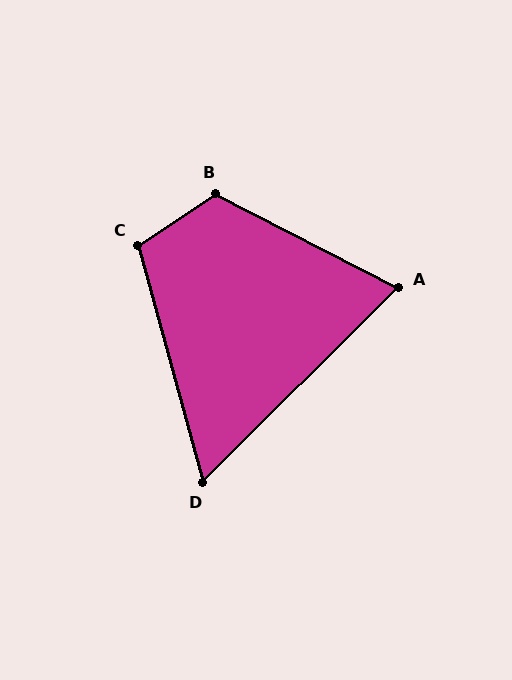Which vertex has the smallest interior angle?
D, at approximately 61 degrees.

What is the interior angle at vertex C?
Approximately 108 degrees (obtuse).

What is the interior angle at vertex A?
Approximately 72 degrees (acute).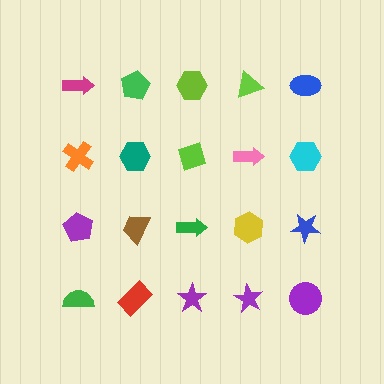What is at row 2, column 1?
An orange cross.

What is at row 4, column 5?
A purple circle.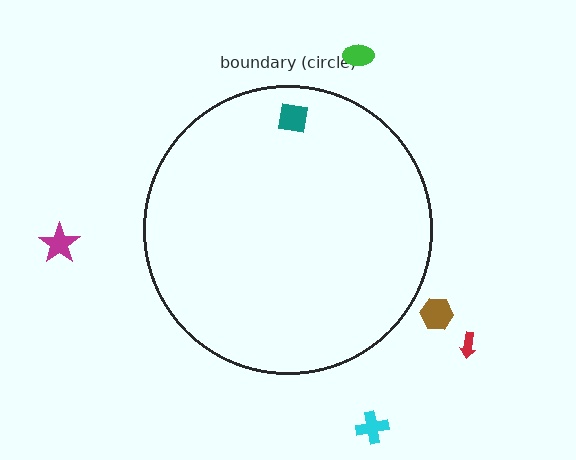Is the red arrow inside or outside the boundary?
Outside.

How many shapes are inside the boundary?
1 inside, 5 outside.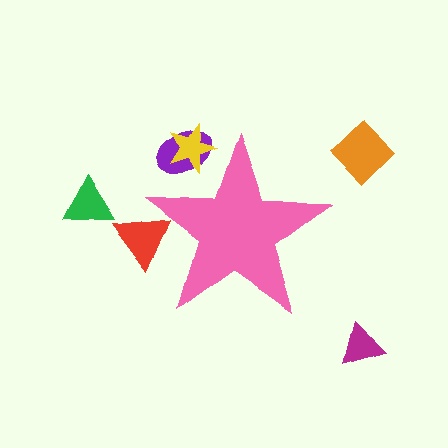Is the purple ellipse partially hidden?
Yes, the purple ellipse is partially hidden behind the pink star.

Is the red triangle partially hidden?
Yes, the red triangle is partially hidden behind the pink star.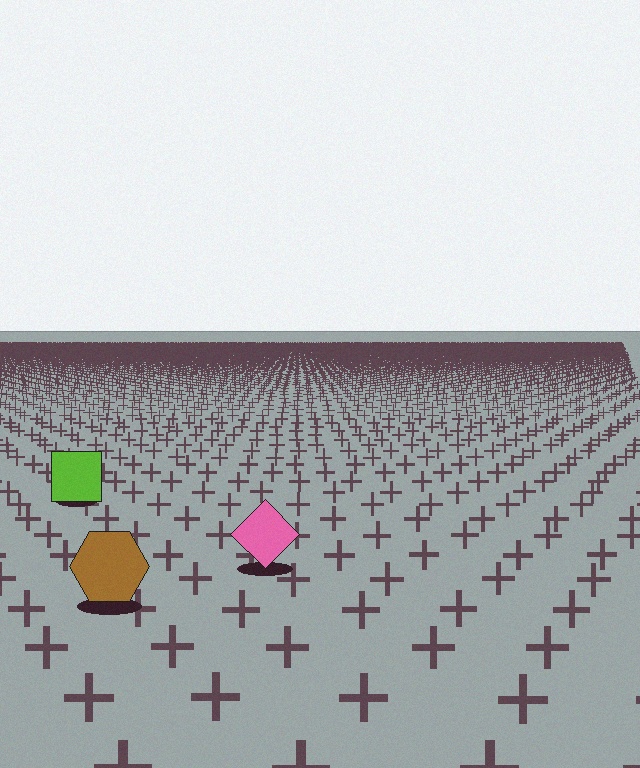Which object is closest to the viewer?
The brown hexagon is closest. The texture marks near it are larger and more spread out.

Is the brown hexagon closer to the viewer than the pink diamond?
Yes. The brown hexagon is closer — you can tell from the texture gradient: the ground texture is coarser near it.